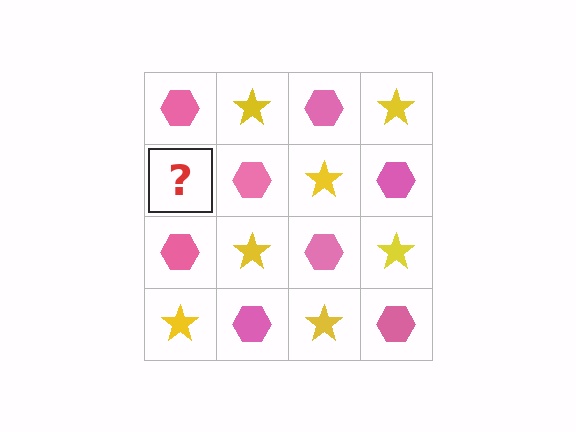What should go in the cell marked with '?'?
The missing cell should contain a yellow star.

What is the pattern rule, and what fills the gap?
The rule is that it alternates pink hexagon and yellow star in a checkerboard pattern. The gap should be filled with a yellow star.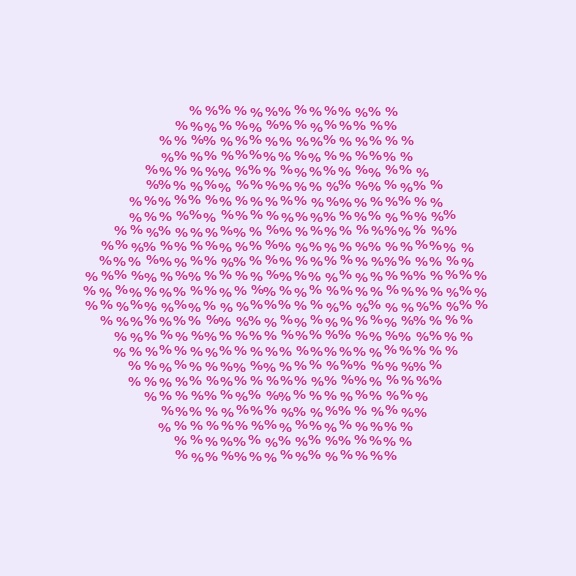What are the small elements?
The small elements are percent signs.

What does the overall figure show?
The overall figure shows a hexagon.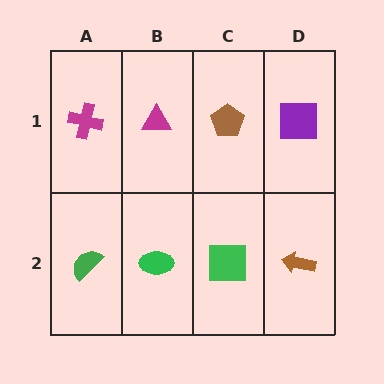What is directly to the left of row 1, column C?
A magenta triangle.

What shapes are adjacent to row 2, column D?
A purple square (row 1, column D), a green square (row 2, column C).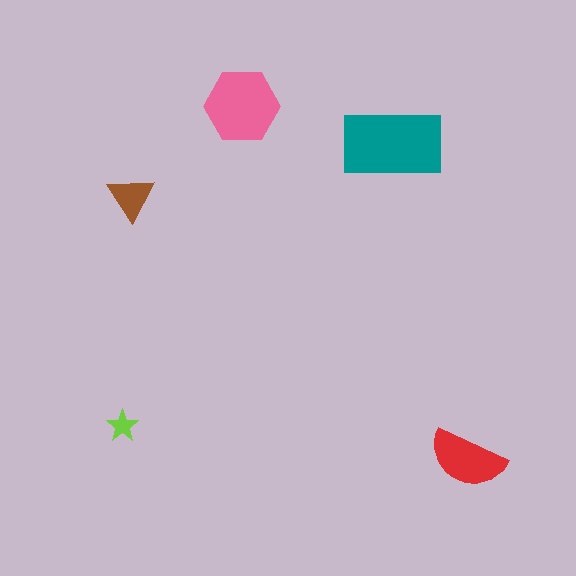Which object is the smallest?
The lime star.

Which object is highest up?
The pink hexagon is topmost.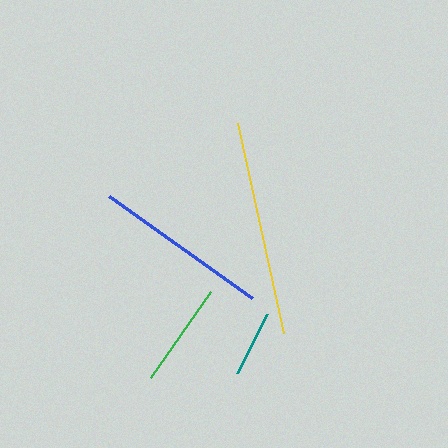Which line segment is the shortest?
The teal line is the shortest at approximately 67 pixels.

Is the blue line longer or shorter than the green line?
The blue line is longer than the green line.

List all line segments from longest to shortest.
From longest to shortest: yellow, blue, green, teal.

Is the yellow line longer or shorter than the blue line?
The yellow line is longer than the blue line.